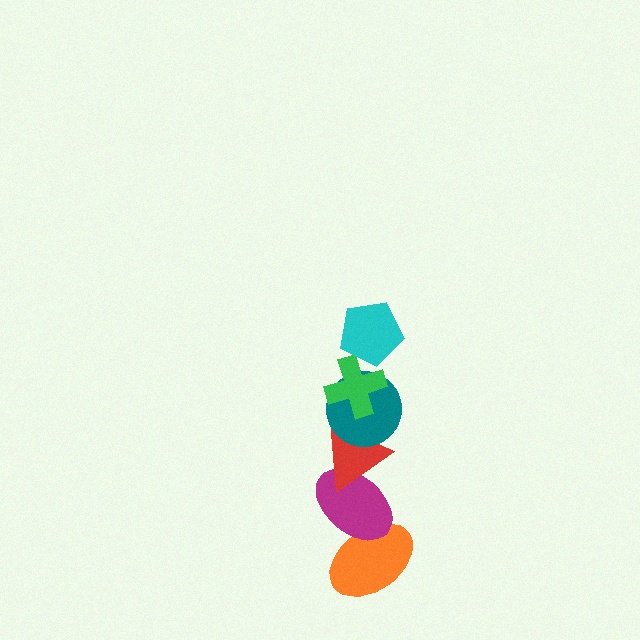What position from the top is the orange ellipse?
The orange ellipse is 6th from the top.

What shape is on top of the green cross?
The cyan pentagon is on top of the green cross.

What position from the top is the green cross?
The green cross is 2nd from the top.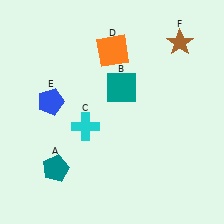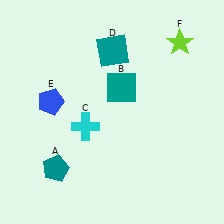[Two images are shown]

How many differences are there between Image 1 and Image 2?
There are 2 differences between the two images.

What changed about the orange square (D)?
In Image 1, D is orange. In Image 2, it changed to teal.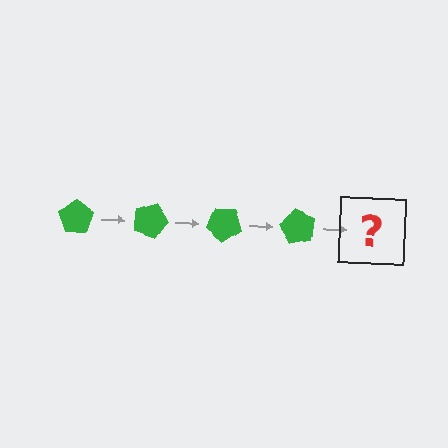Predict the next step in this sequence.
The next step is a green pentagon rotated 80 degrees.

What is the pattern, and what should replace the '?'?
The pattern is that the pentagon rotates 20 degrees each step. The '?' should be a green pentagon rotated 80 degrees.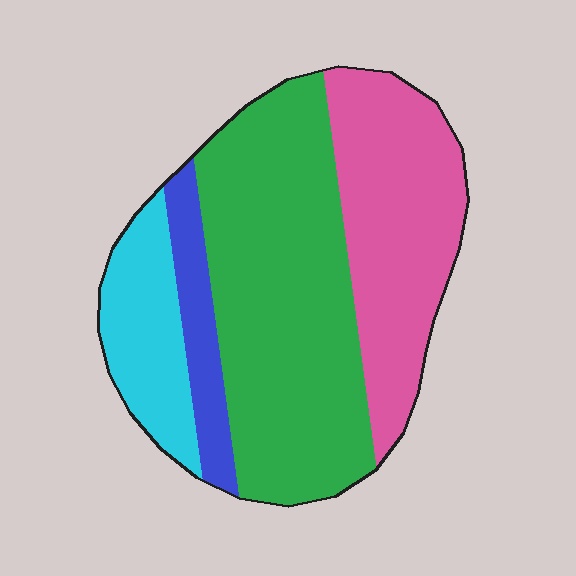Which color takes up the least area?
Blue, at roughly 10%.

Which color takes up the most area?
Green, at roughly 45%.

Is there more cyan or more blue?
Cyan.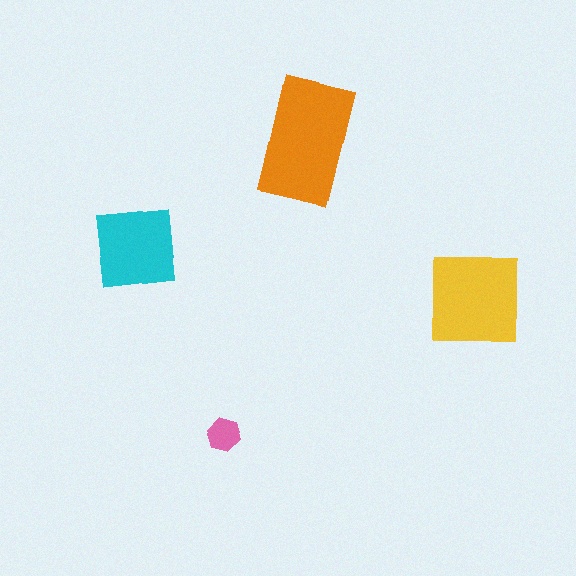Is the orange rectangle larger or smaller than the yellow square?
Larger.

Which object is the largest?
The orange rectangle.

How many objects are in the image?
There are 4 objects in the image.